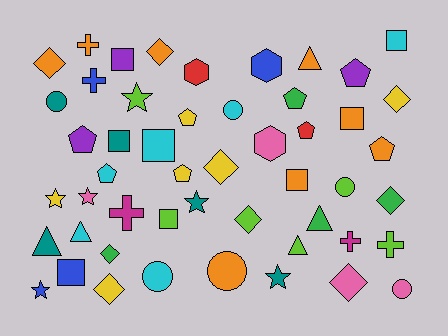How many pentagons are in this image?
There are 8 pentagons.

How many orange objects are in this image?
There are 8 orange objects.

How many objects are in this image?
There are 50 objects.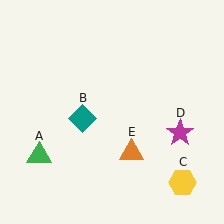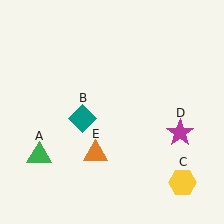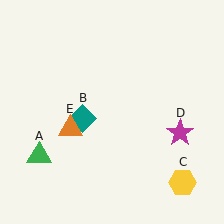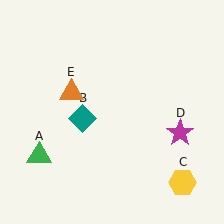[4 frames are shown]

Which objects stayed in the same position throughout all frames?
Green triangle (object A) and teal diamond (object B) and yellow hexagon (object C) and magenta star (object D) remained stationary.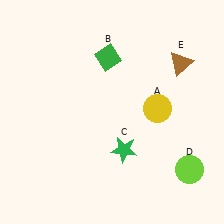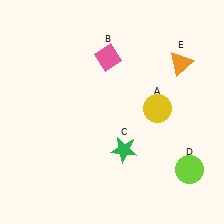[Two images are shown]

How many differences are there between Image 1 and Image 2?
There are 2 differences between the two images.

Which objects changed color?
B changed from green to pink. E changed from brown to orange.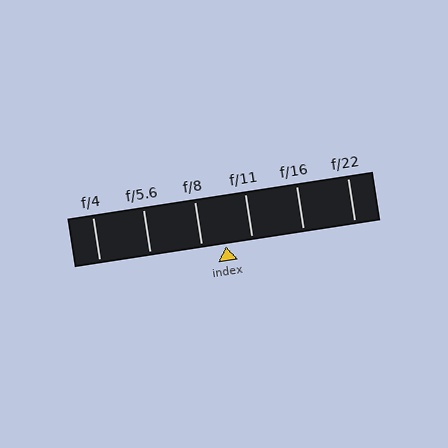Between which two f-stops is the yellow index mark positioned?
The index mark is between f/8 and f/11.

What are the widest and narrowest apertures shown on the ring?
The widest aperture shown is f/4 and the narrowest is f/22.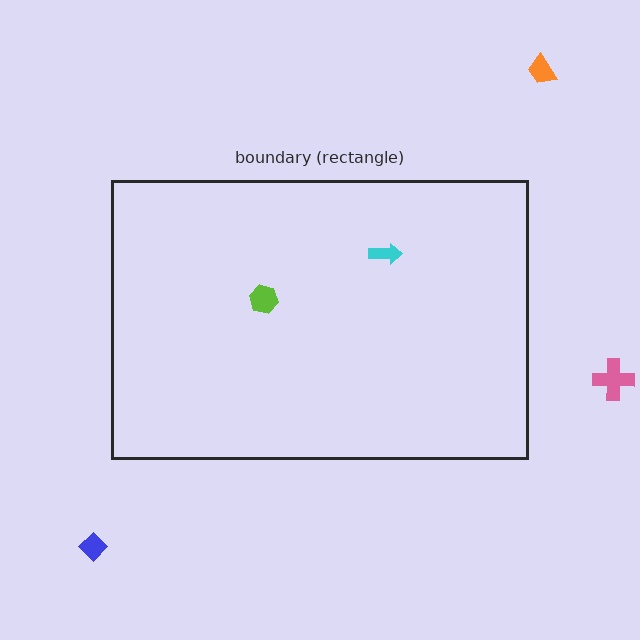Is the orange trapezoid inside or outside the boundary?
Outside.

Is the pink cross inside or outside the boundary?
Outside.